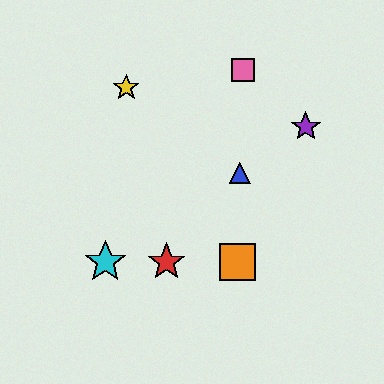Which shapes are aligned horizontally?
The red star, the green star, the orange square, the cyan star are aligned horizontally.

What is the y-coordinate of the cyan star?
The cyan star is at y≈262.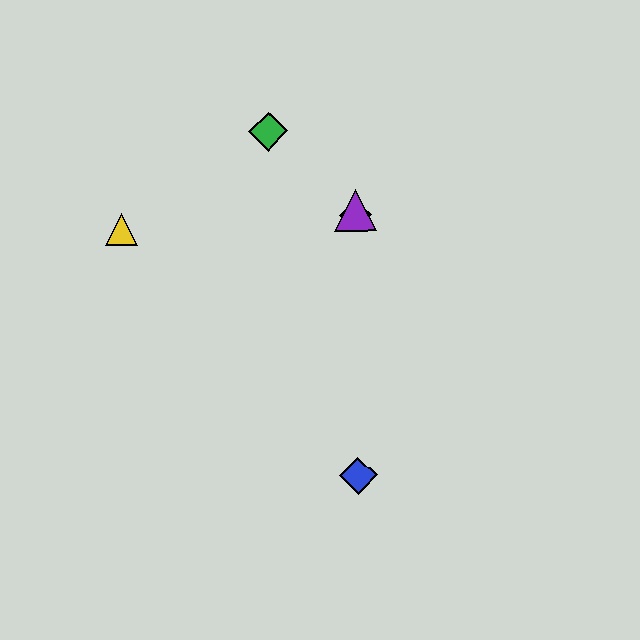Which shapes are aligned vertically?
The red diamond, the blue diamond, the purple triangle are aligned vertically.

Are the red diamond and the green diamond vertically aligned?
No, the red diamond is at x≈355 and the green diamond is at x≈268.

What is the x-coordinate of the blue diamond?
The blue diamond is at x≈358.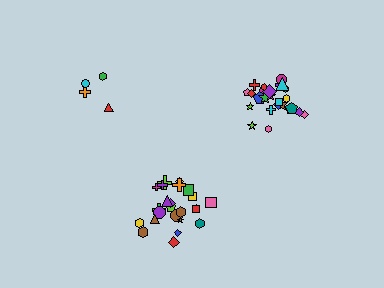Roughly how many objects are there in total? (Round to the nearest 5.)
Roughly 55 objects in total.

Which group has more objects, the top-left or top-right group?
The top-right group.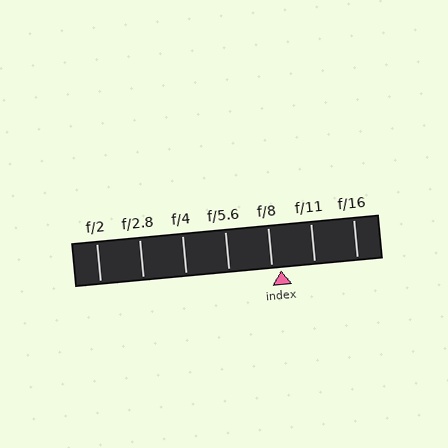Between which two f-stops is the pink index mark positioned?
The index mark is between f/8 and f/11.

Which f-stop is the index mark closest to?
The index mark is closest to f/8.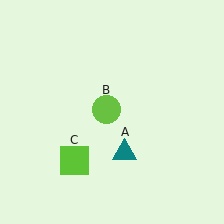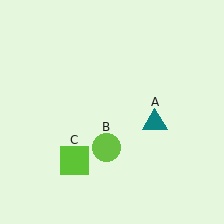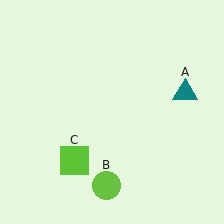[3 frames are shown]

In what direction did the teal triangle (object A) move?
The teal triangle (object A) moved up and to the right.